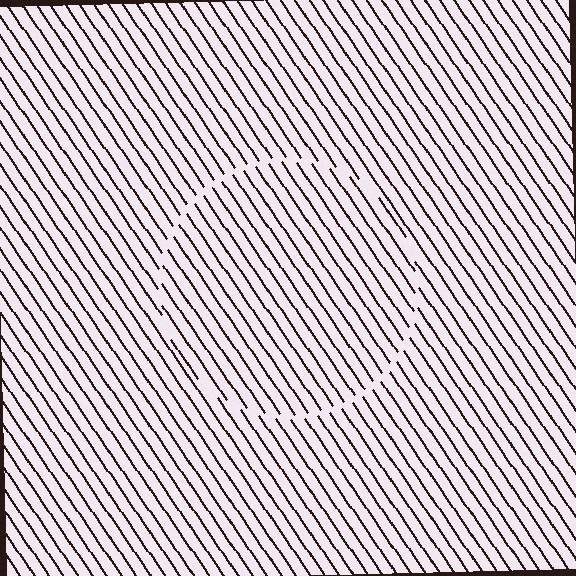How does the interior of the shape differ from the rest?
The interior of the shape contains the same grating, shifted by half a period — the contour is defined by the phase discontinuity where line-ends from the inner and outer gratings abut.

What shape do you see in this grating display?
An illusory circle. The interior of the shape contains the same grating, shifted by half a period — the contour is defined by the phase discontinuity where line-ends from the inner and outer gratings abut.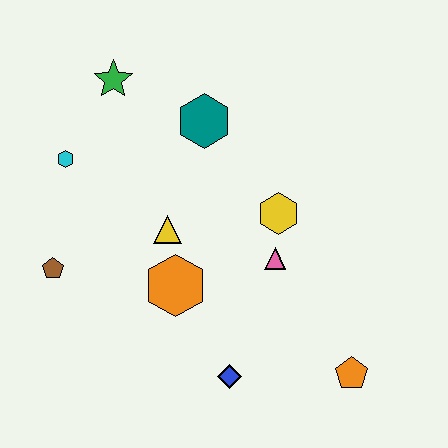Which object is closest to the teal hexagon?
The green star is closest to the teal hexagon.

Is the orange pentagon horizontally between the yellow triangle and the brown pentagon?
No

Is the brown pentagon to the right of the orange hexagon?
No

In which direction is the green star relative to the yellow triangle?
The green star is above the yellow triangle.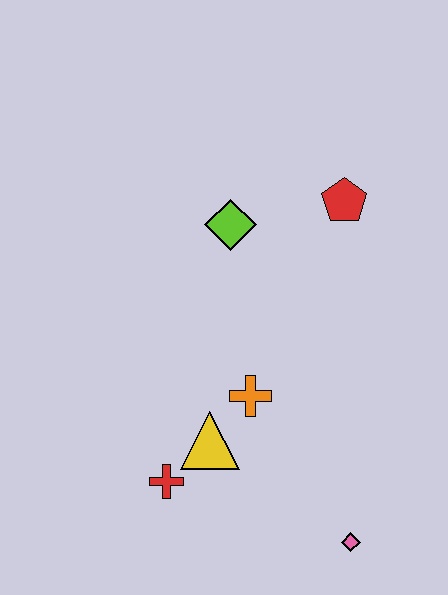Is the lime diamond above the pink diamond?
Yes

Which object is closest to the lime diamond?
The red pentagon is closest to the lime diamond.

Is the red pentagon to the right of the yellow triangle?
Yes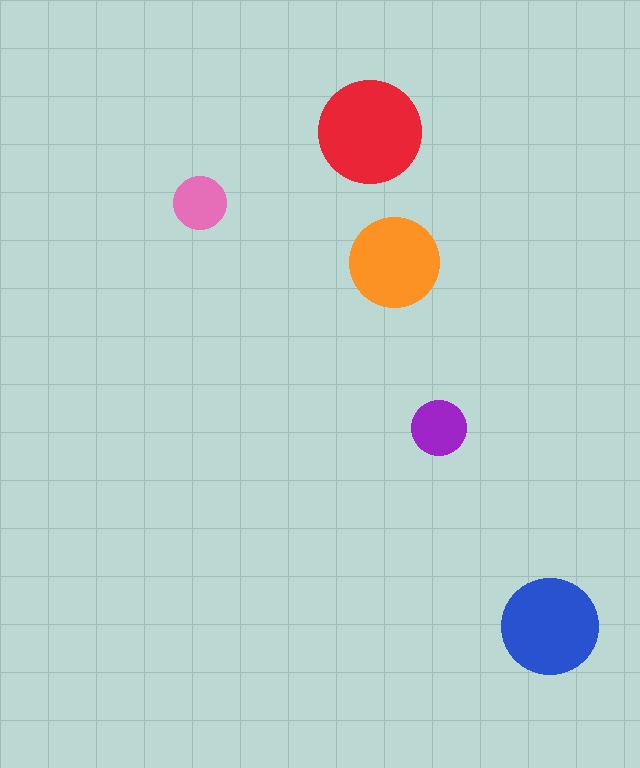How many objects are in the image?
There are 5 objects in the image.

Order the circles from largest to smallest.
the red one, the blue one, the orange one, the purple one, the pink one.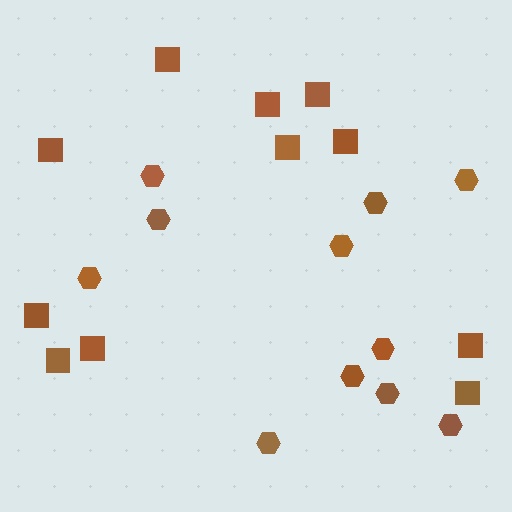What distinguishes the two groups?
There are 2 groups: one group of squares (11) and one group of hexagons (11).